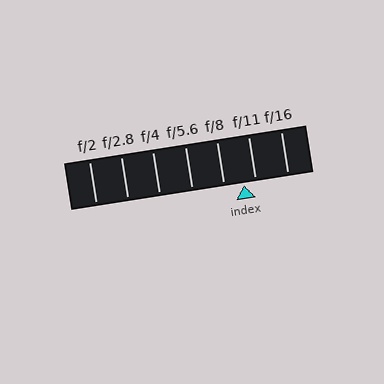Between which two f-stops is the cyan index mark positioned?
The index mark is between f/8 and f/11.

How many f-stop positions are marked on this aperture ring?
There are 7 f-stop positions marked.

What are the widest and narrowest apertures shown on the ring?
The widest aperture shown is f/2 and the narrowest is f/16.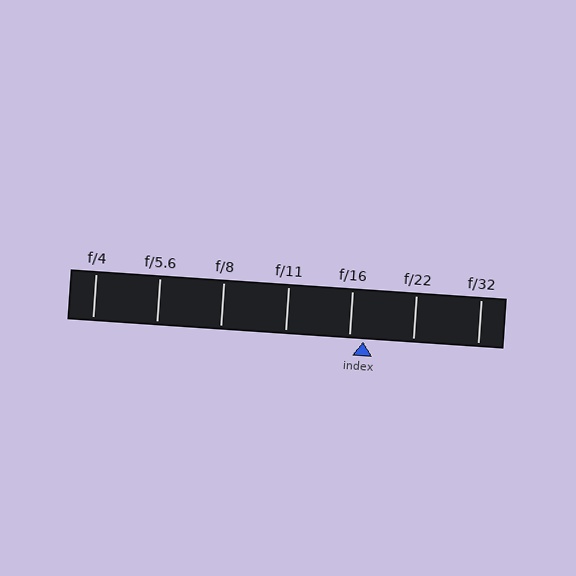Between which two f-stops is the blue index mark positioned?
The index mark is between f/16 and f/22.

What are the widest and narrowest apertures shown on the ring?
The widest aperture shown is f/4 and the narrowest is f/32.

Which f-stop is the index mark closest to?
The index mark is closest to f/16.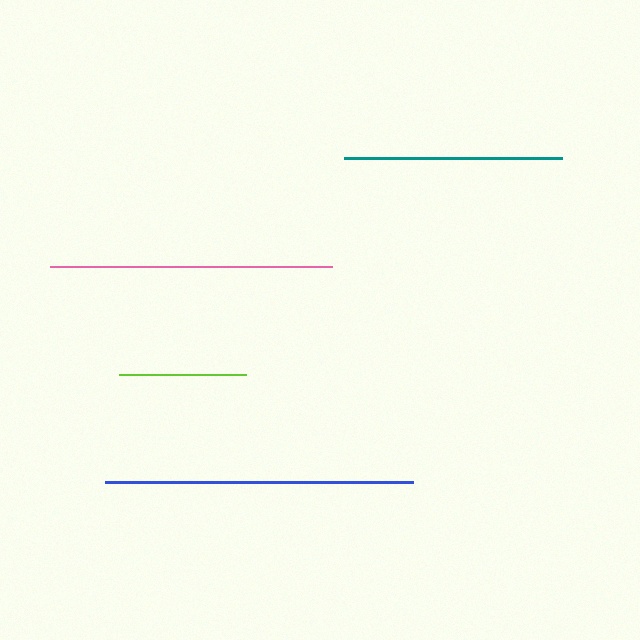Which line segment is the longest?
The blue line is the longest at approximately 308 pixels.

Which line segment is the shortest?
The lime line is the shortest at approximately 127 pixels.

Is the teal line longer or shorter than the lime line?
The teal line is longer than the lime line.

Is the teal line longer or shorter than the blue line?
The blue line is longer than the teal line.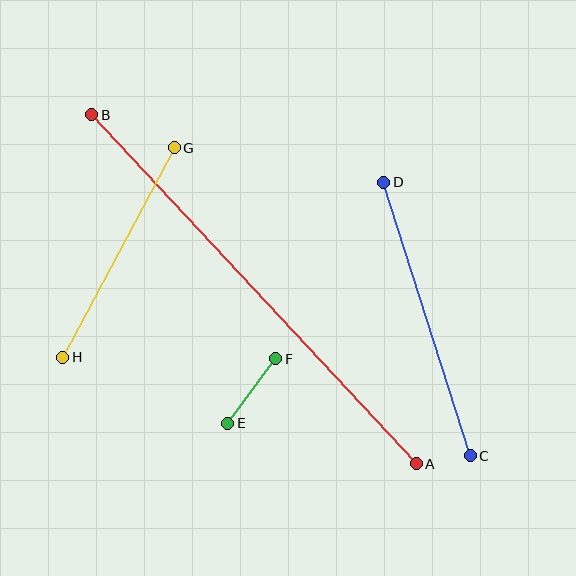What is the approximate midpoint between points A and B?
The midpoint is at approximately (254, 289) pixels.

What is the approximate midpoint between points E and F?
The midpoint is at approximately (252, 391) pixels.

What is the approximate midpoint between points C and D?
The midpoint is at approximately (427, 319) pixels.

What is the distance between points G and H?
The distance is approximately 237 pixels.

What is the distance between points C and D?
The distance is approximately 287 pixels.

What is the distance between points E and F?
The distance is approximately 81 pixels.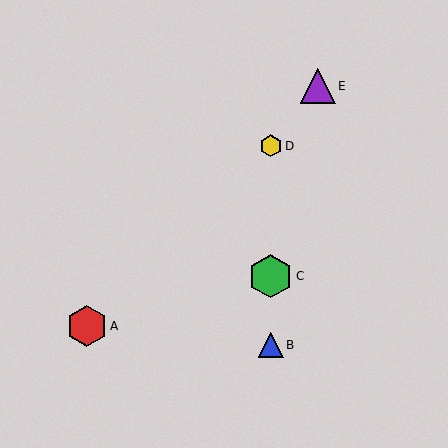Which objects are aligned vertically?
Objects B, C, D are aligned vertically.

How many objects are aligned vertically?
3 objects (B, C, D) are aligned vertically.